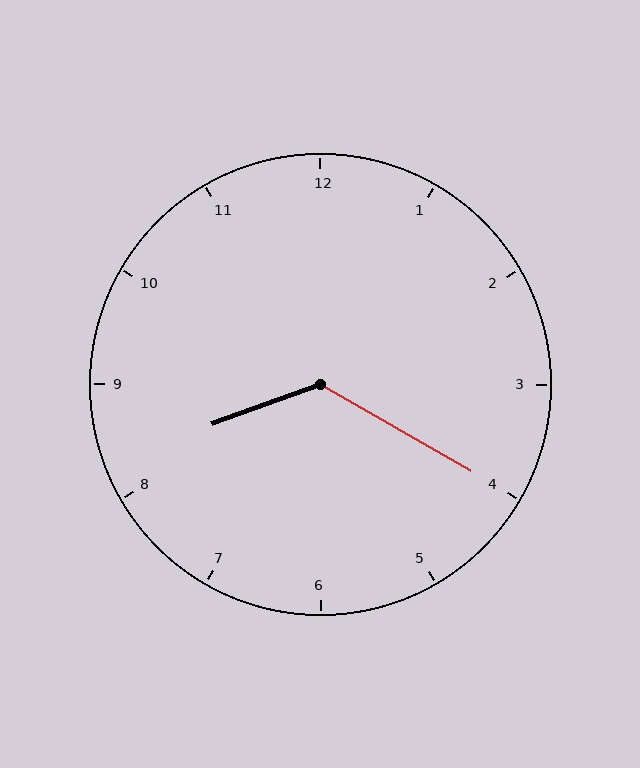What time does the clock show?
8:20.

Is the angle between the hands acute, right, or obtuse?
It is obtuse.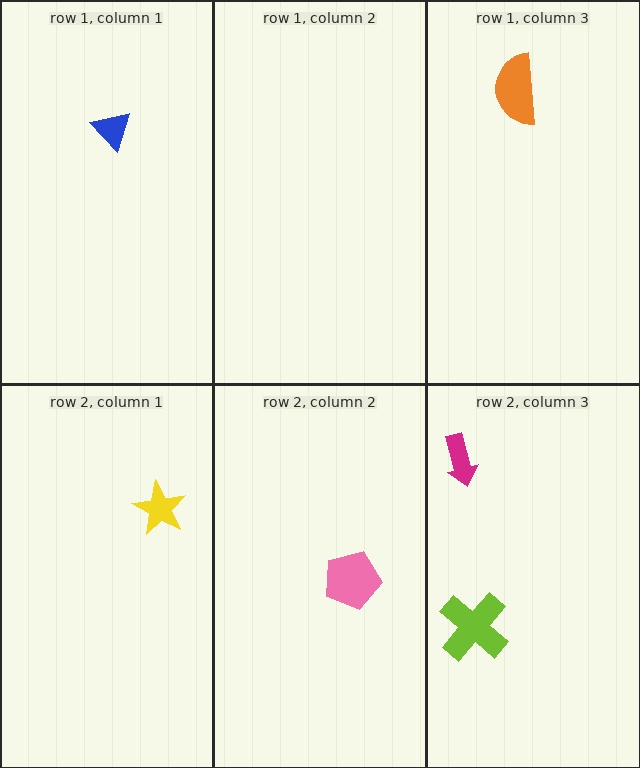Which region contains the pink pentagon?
The row 2, column 2 region.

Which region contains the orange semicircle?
The row 1, column 3 region.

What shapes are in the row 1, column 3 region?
The orange semicircle.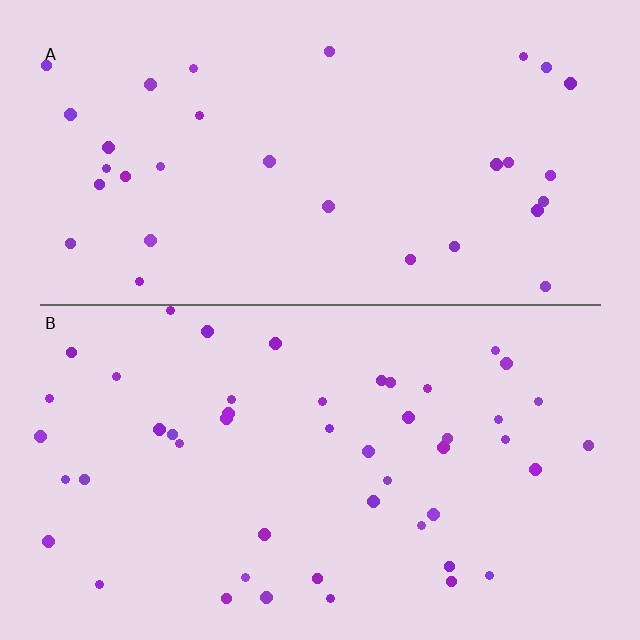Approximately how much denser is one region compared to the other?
Approximately 1.5× — region B over region A.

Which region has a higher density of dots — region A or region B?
B (the bottom).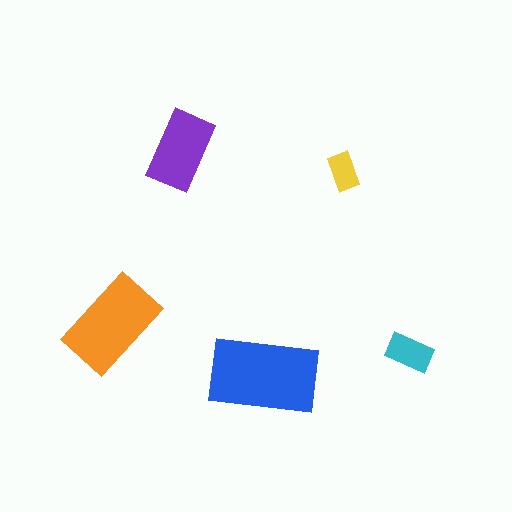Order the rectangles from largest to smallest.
the blue one, the orange one, the purple one, the cyan one, the yellow one.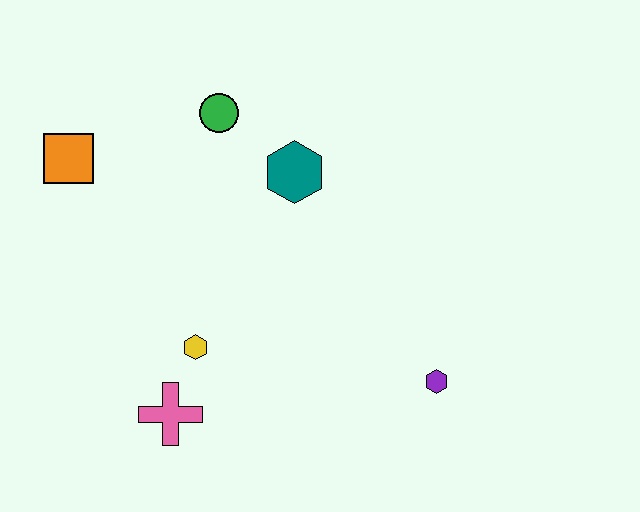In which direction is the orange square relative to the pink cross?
The orange square is above the pink cross.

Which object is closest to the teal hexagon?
The green circle is closest to the teal hexagon.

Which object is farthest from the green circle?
The purple hexagon is farthest from the green circle.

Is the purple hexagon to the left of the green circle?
No